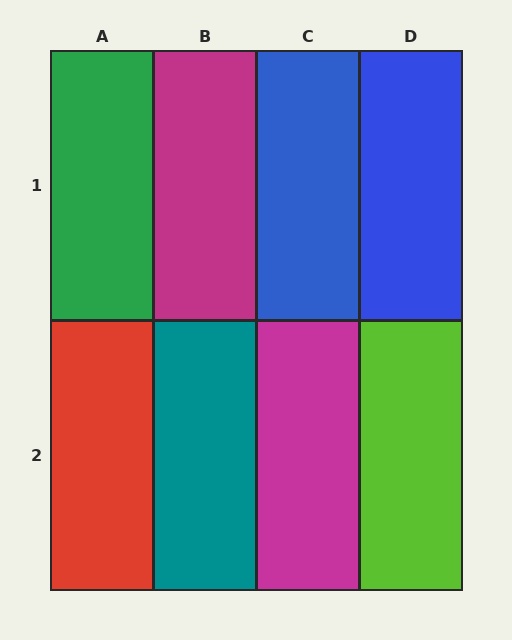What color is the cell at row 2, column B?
Teal.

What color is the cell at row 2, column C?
Magenta.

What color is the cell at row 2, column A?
Red.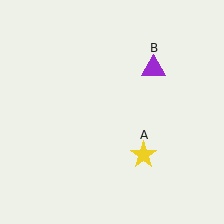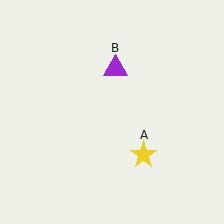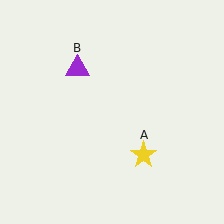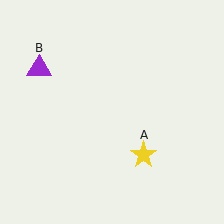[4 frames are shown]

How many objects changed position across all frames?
1 object changed position: purple triangle (object B).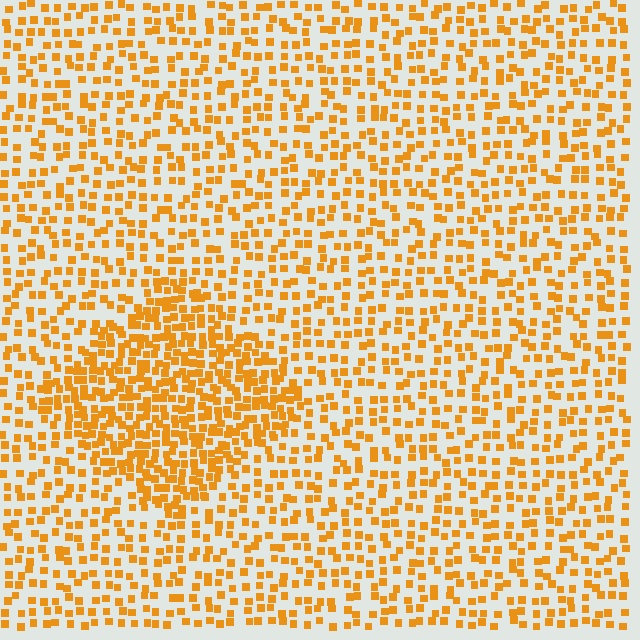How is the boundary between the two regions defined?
The boundary is defined by a change in element density (approximately 2.0x ratio). All elements are the same color, size, and shape.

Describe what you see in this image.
The image contains small orange elements arranged at two different densities. A diamond-shaped region is visible where the elements are more densely packed than the surrounding area.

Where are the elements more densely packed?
The elements are more densely packed inside the diamond boundary.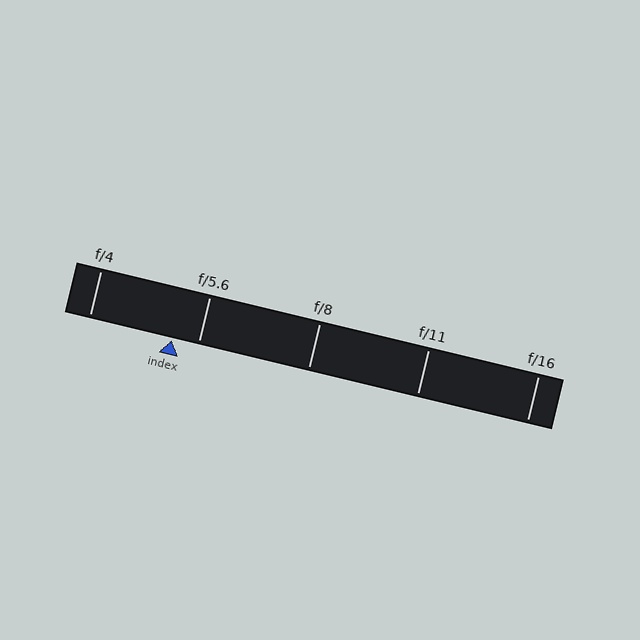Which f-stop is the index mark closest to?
The index mark is closest to f/5.6.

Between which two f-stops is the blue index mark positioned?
The index mark is between f/4 and f/5.6.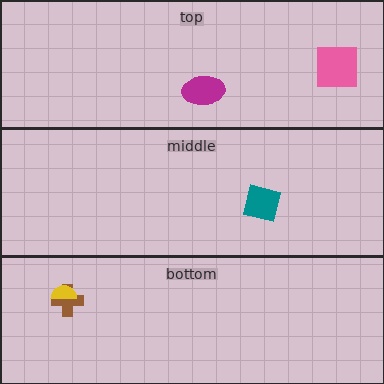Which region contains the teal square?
The middle region.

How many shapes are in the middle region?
1.